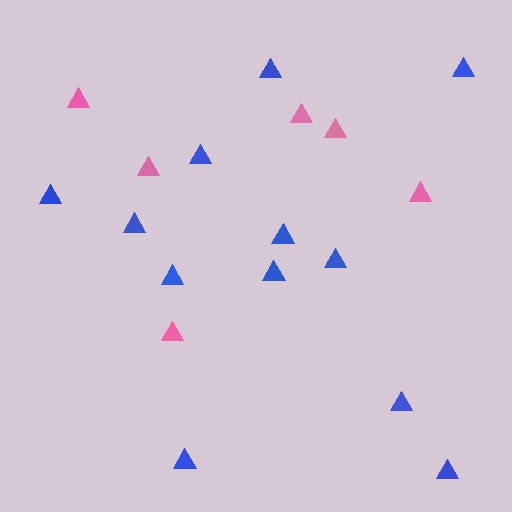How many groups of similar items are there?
There are 2 groups: one group of blue triangles (12) and one group of pink triangles (6).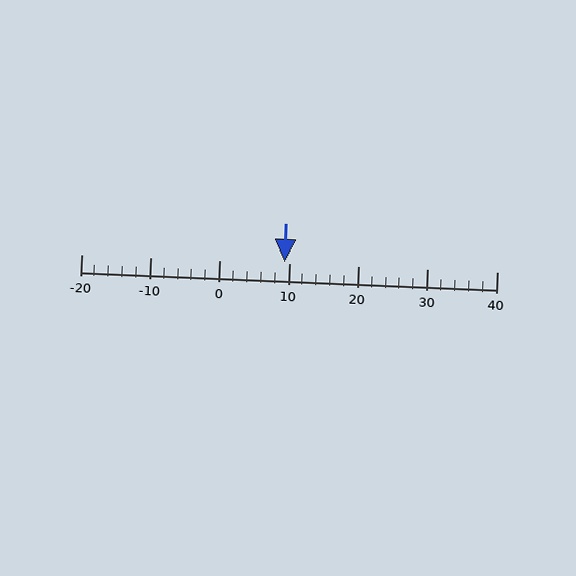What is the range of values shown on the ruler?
The ruler shows values from -20 to 40.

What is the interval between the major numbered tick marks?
The major tick marks are spaced 10 units apart.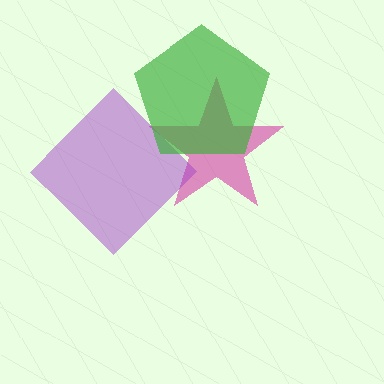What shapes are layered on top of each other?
The layered shapes are: a magenta star, a purple diamond, a green pentagon.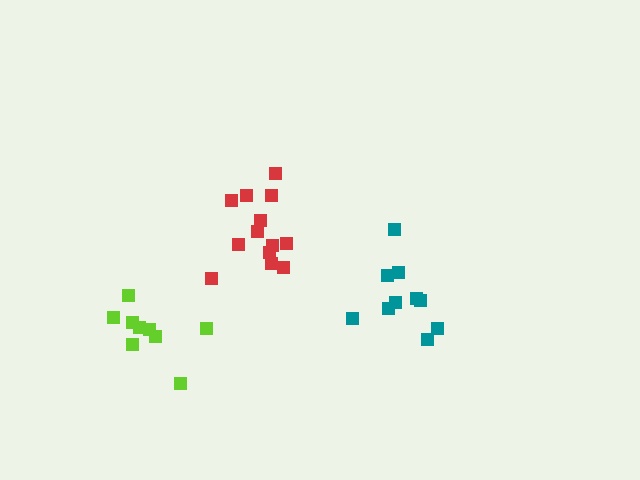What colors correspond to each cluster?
The clusters are colored: red, teal, lime.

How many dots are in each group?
Group 1: 13 dots, Group 2: 10 dots, Group 3: 9 dots (32 total).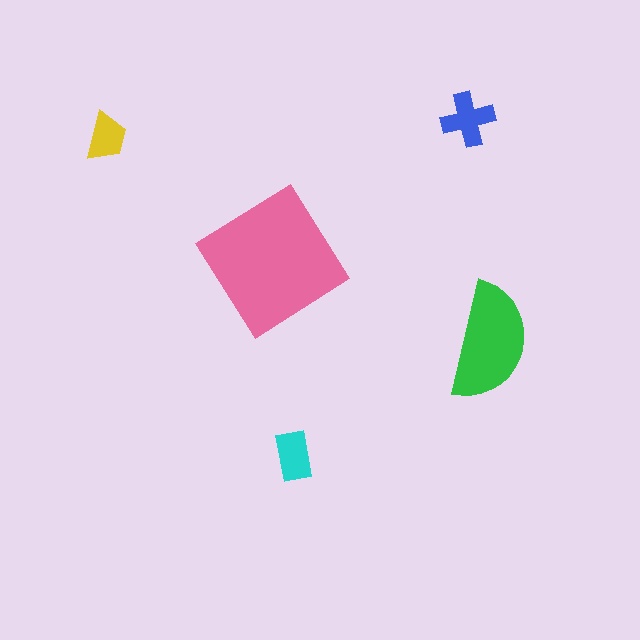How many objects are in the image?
There are 5 objects in the image.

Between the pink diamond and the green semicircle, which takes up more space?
The pink diamond.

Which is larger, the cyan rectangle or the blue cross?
The blue cross.